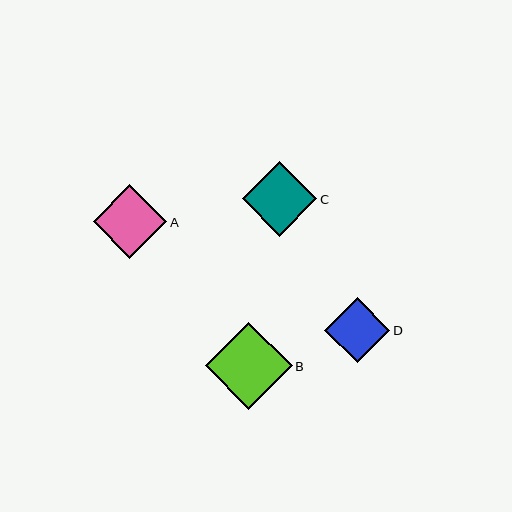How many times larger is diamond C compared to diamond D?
Diamond C is approximately 1.1 times the size of diamond D.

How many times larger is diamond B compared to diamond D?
Diamond B is approximately 1.3 times the size of diamond D.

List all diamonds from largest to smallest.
From largest to smallest: B, C, A, D.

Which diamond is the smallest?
Diamond D is the smallest with a size of approximately 65 pixels.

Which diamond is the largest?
Diamond B is the largest with a size of approximately 87 pixels.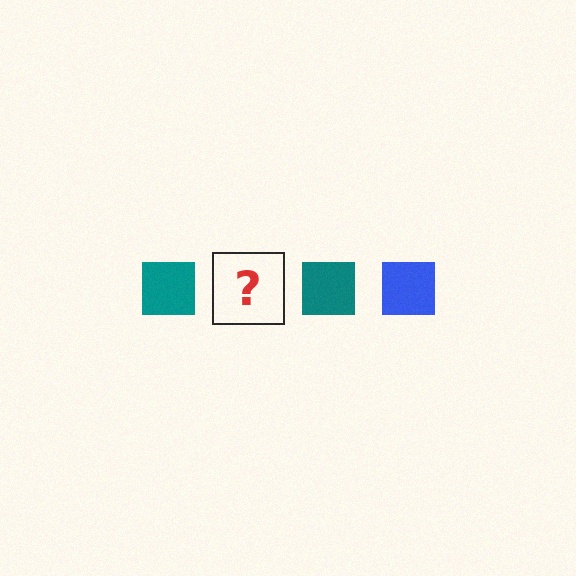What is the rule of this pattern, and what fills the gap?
The rule is that the pattern cycles through teal, blue squares. The gap should be filled with a blue square.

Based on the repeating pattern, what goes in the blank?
The blank should be a blue square.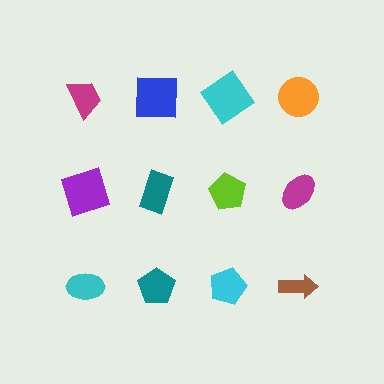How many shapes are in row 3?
4 shapes.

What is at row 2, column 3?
A lime pentagon.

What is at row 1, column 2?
A blue square.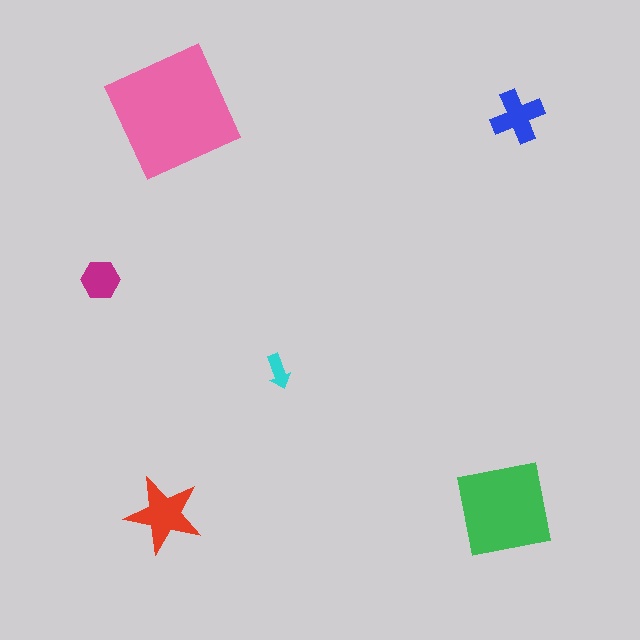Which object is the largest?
The pink square.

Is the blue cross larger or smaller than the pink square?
Smaller.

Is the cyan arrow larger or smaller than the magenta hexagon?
Smaller.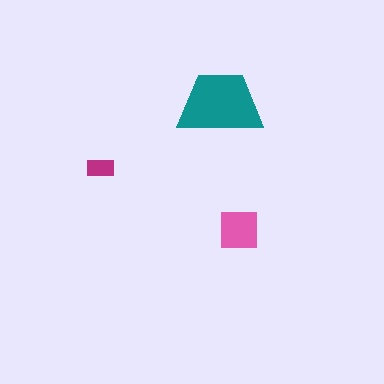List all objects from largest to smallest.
The teal trapezoid, the pink square, the magenta rectangle.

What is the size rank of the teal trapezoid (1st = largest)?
1st.